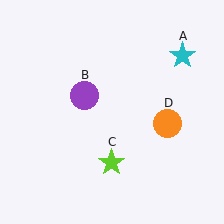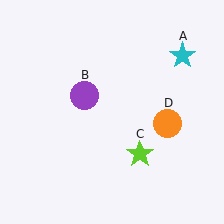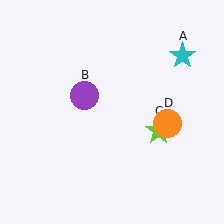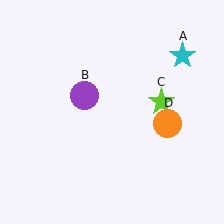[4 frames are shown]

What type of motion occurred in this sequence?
The lime star (object C) rotated counterclockwise around the center of the scene.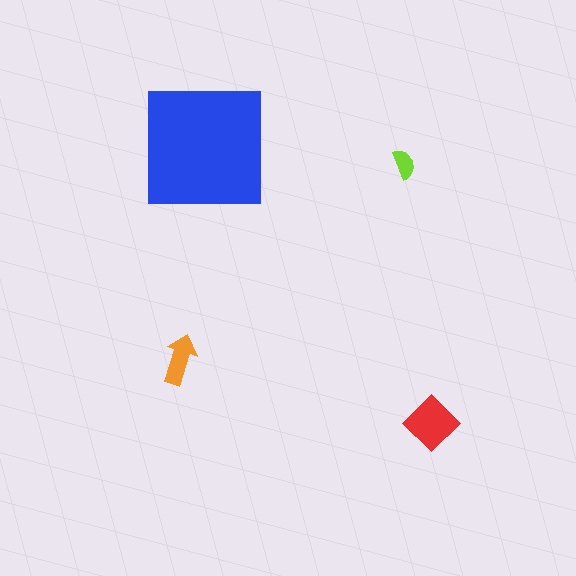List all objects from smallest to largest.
The lime semicircle, the orange arrow, the red diamond, the blue square.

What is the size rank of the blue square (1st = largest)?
1st.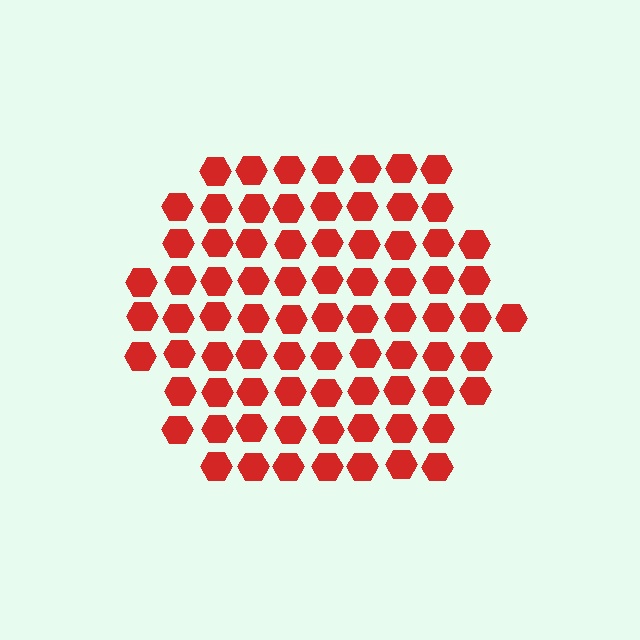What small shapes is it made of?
It is made of small hexagons.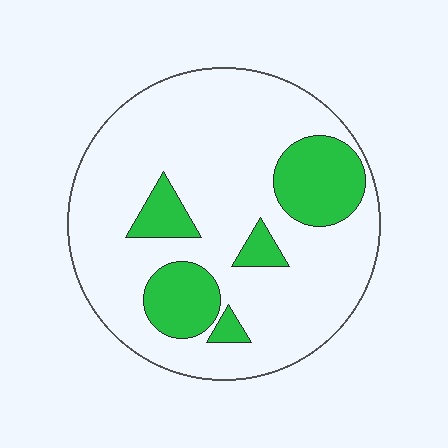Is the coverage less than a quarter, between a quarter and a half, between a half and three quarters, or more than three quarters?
Less than a quarter.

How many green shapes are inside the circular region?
5.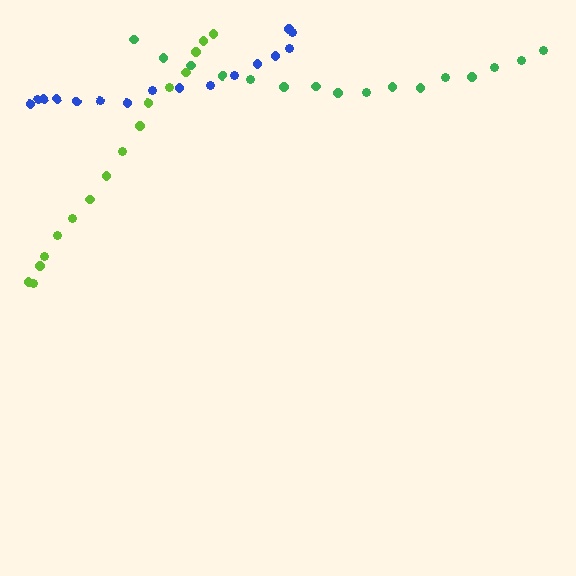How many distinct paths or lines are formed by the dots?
There are 3 distinct paths.